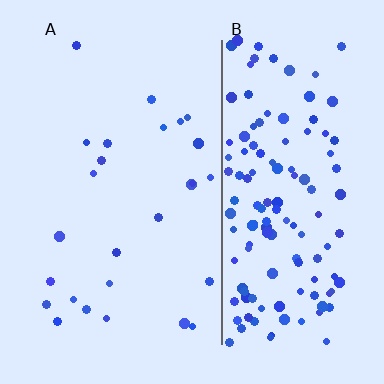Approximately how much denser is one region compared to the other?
Approximately 5.5× — region B over region A.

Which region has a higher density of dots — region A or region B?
B (the right).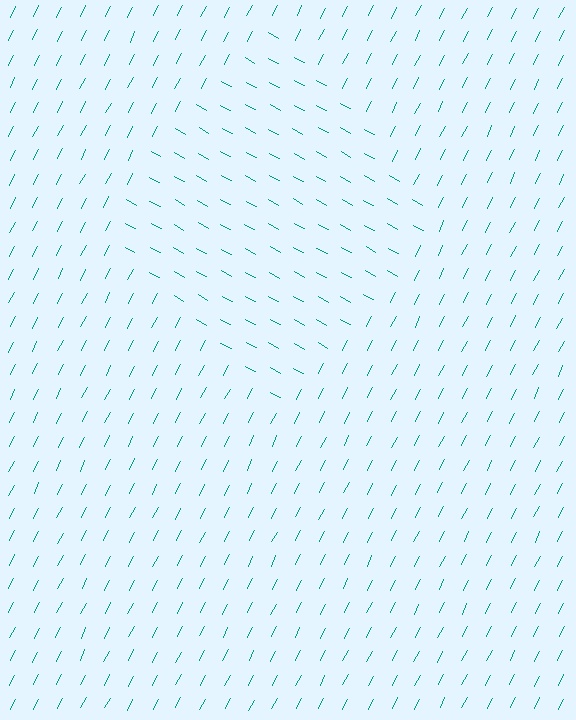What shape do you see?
I see a diamond.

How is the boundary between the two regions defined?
The boundary is defined purely by a change in line orientation (approximately 88 degrees difference). All lines are the same color and thickness.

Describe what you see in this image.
The image is filled with small teal line segments. A diamond region in the image has lines oriented differently from the surrounding lines, creating a visible texture boundary.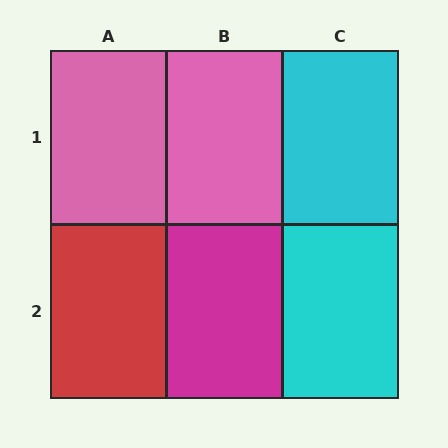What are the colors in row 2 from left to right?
Red, magenta, cyan.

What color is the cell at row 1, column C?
Cyan.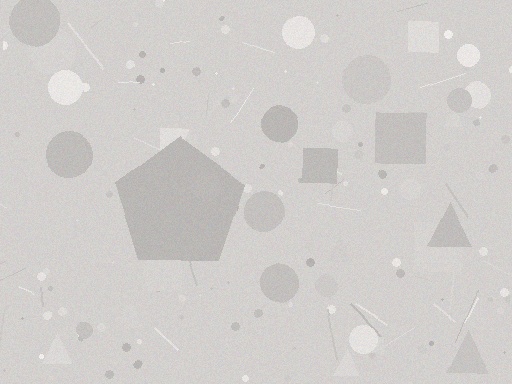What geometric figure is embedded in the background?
A pentagon is embedded in the background.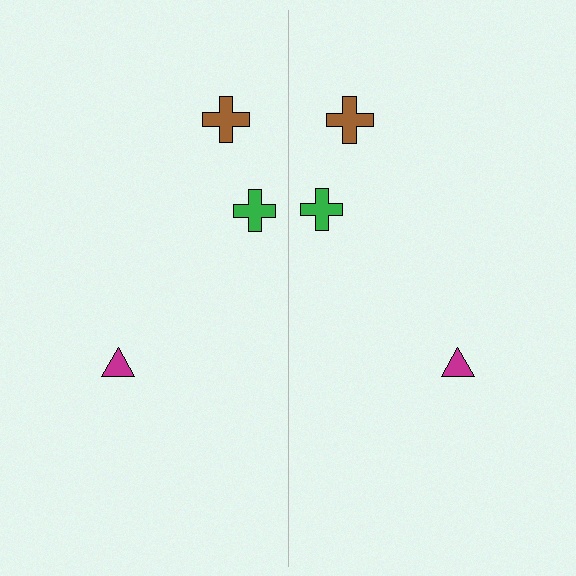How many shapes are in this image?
There are 6 shapes in this image.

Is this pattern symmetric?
Yes, this pattern has bilateral (reflection) symmetry.